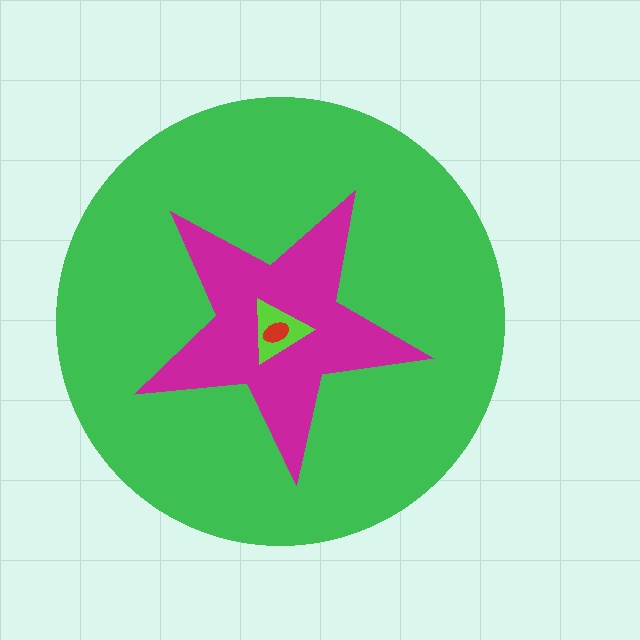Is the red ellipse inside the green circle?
Yes.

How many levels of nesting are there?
4.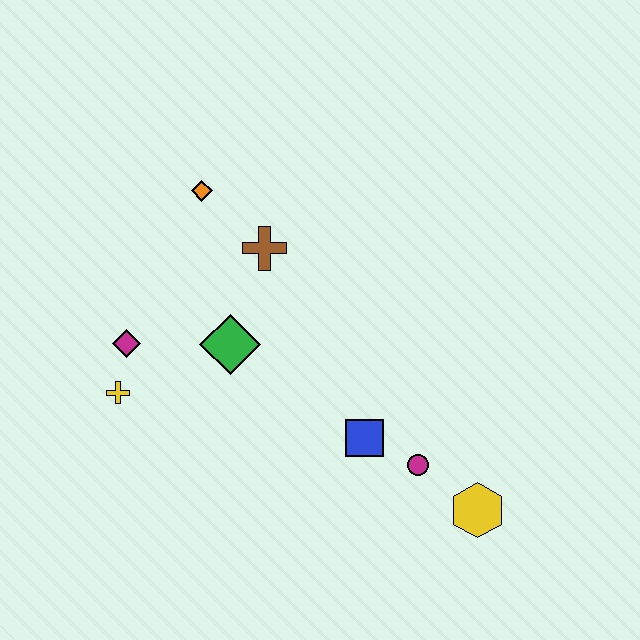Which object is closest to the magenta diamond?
The yellow cross is closest to the magenta diamond.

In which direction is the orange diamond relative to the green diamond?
The orange diamond is above the green diamond.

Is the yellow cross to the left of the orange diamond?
Yes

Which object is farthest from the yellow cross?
The yellow hexagon is farthest from the yellow cross.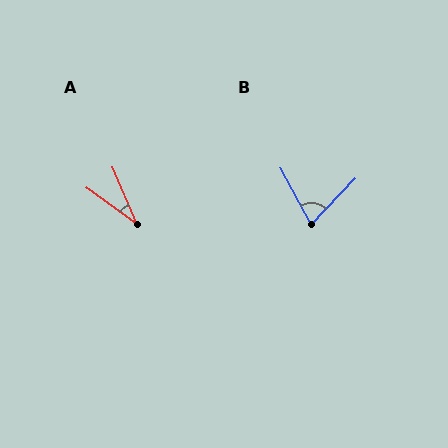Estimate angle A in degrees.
Approximately 31 degrees.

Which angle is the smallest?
A, at approximately 31 degrees.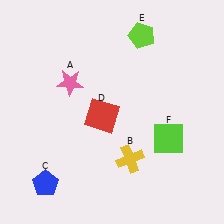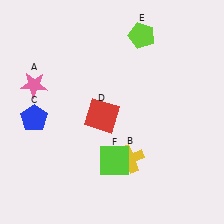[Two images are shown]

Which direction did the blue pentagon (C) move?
The blue pentagon (C) moved up.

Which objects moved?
The objects that moved are: the pink star (A), the blue pentagon (C), the lime square (F).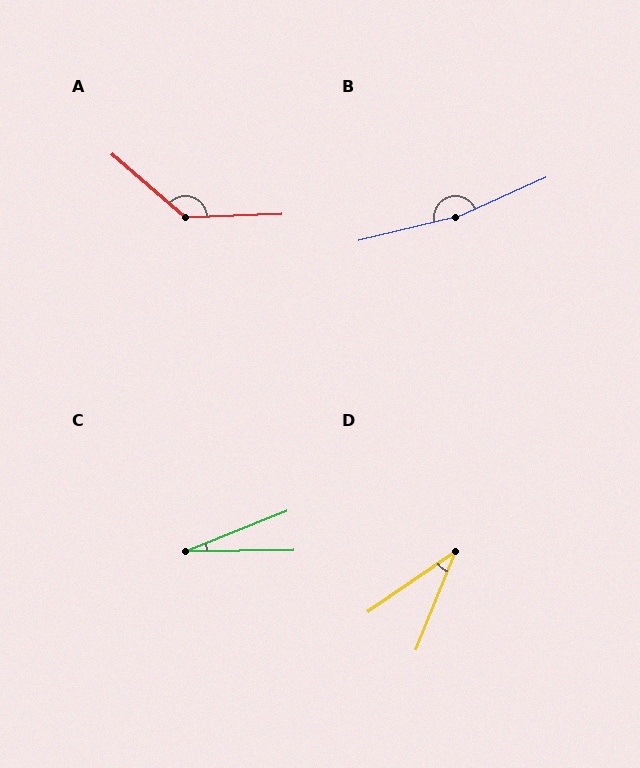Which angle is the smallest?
C, at approximately 21 degrees.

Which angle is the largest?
B, at approximately 170 degrees.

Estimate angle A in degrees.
Approximately 137 degrees.